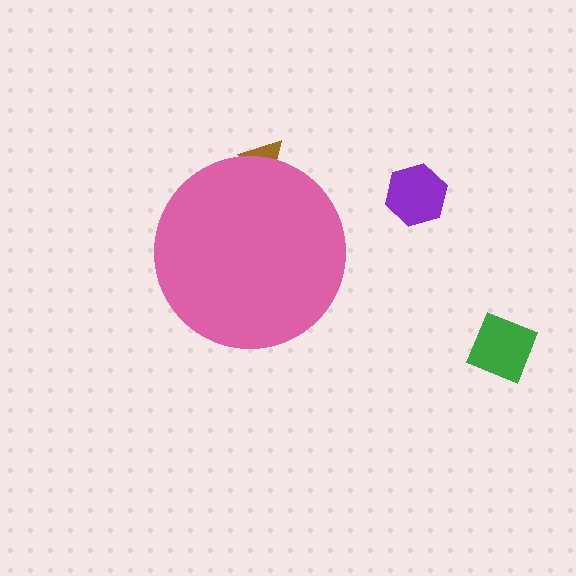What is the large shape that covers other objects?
A pink circle.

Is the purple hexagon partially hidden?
No, the purple hexagon is fully visible.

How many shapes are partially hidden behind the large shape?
1 shape is partially hidden.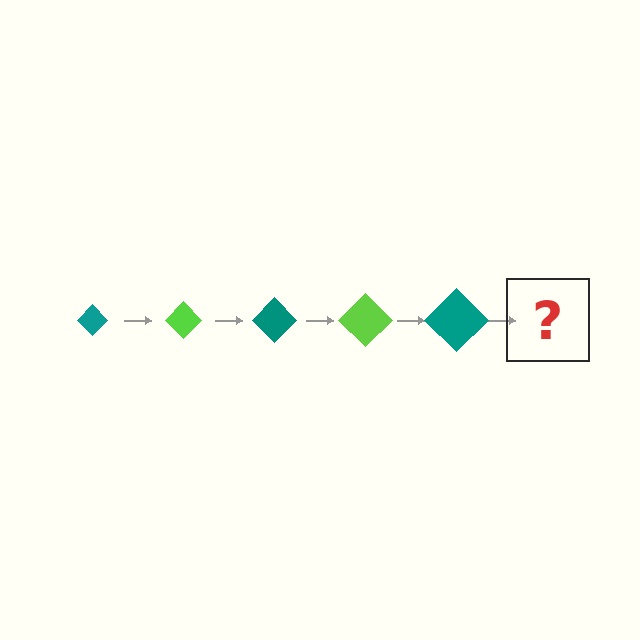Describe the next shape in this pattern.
It should be a lime diamond, larger than the previous one.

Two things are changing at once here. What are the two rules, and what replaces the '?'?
The two rules are that the diamond grows larger each step and the color cycles through teal and lime. The '?' should be a lime diamond, larger than the previous one.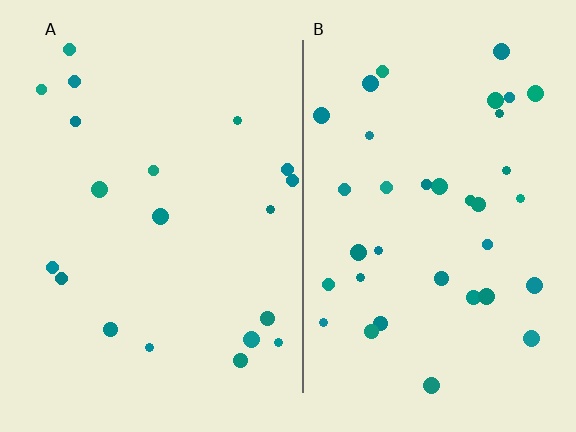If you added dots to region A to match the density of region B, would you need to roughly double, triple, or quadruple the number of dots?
Approximately double.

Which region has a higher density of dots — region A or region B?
B (the right).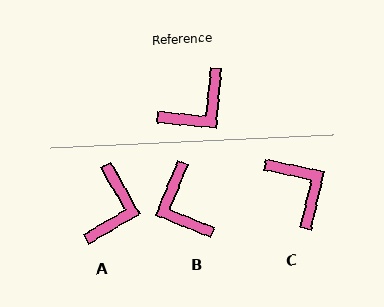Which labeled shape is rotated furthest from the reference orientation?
B, about 107 degrees away.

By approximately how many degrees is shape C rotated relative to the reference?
Approximately 83 degrees counter-clockwise.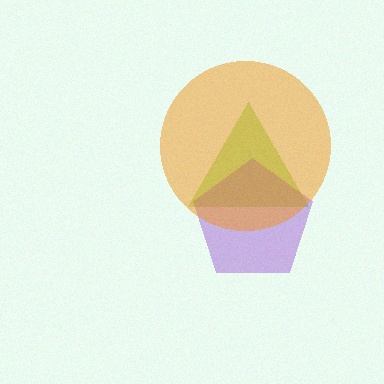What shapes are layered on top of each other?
The layered shapes are: a lime triangle, a purple pentagon, an orange circle.